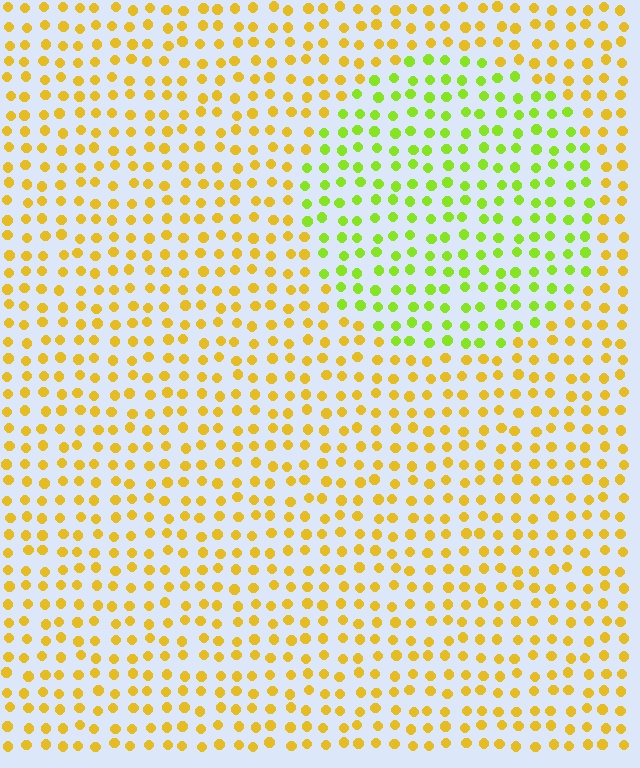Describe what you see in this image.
The image is filled with small yellow elements in a uniform arrangement. A circle-shaped region is visible where the elements are tinted to a slightly different hue, forming a subtle color boundary.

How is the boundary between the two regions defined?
The boundary is defined purely by a slight shift in hue (about 42 degrees). Spacing, size, and orientation are identical on both sides.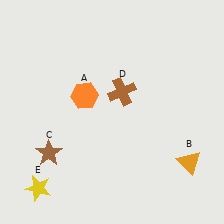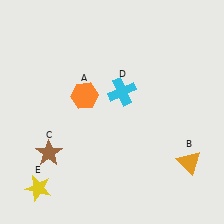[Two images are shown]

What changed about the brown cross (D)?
In Image 1, D is brown. In Image 2, it changed to cyan.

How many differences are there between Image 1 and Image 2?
There is 1 difference between the two images.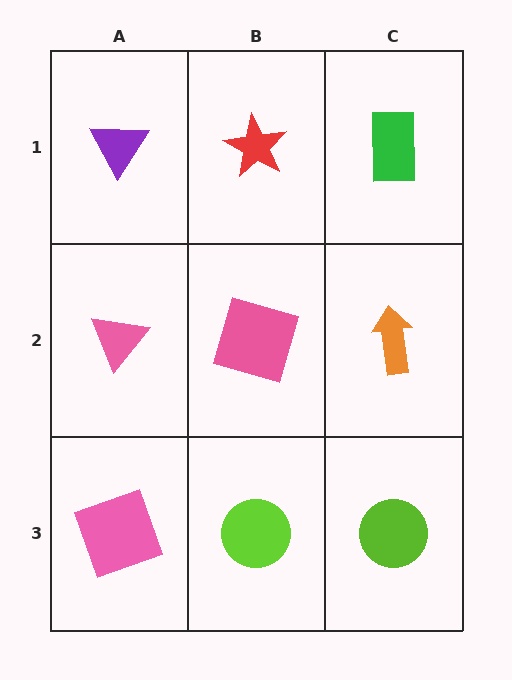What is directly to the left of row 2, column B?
A pink triangle.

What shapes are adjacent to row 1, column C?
An orange arrow (row 2, column C), a red star (row 1, column B).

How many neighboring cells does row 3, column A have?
2.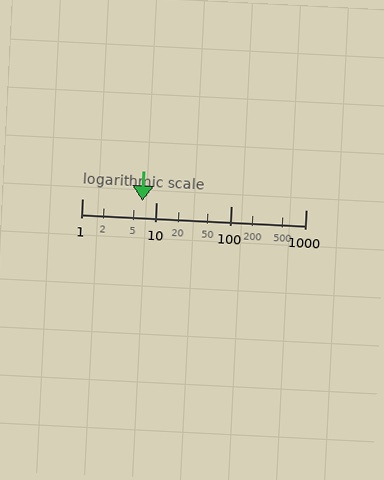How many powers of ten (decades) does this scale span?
The scale spans 3 decades, from 1 to 1000.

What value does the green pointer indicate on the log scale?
The pointer indicates approximately 6.5.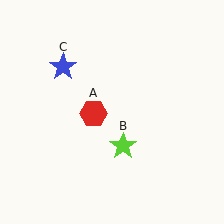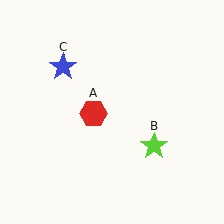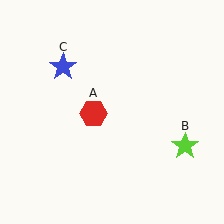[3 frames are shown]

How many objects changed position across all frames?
1 object changed position: lime star (object B).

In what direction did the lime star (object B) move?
The lime star (object B) moved right.